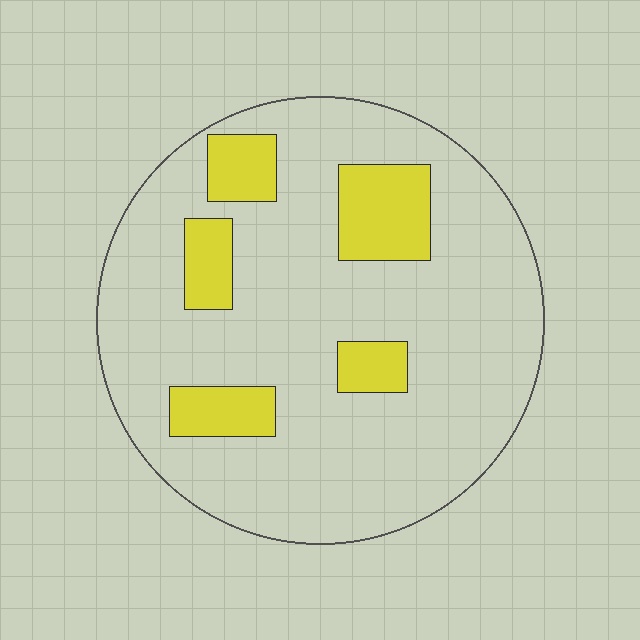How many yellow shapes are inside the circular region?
5.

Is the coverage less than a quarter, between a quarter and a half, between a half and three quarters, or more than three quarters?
Less than a quarter.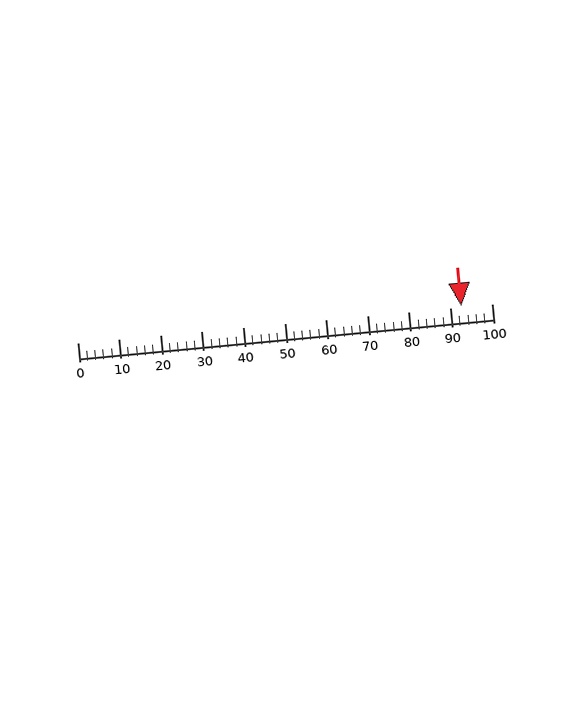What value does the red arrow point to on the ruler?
The red arrow points to approximately 93.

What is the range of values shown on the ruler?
The ruler shows values from 0 to 100.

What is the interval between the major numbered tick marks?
The major tick marks are spaced 10 units apart.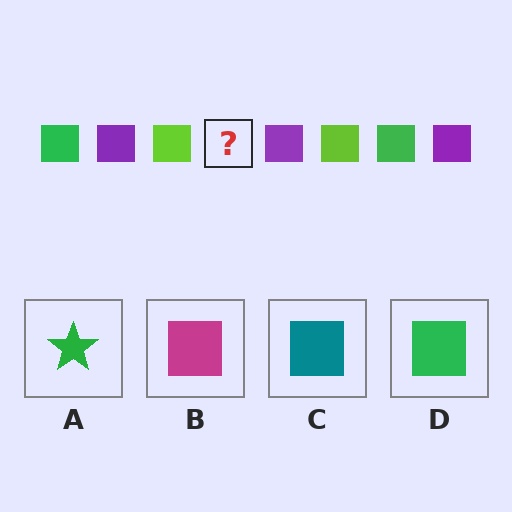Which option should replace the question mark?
Option D.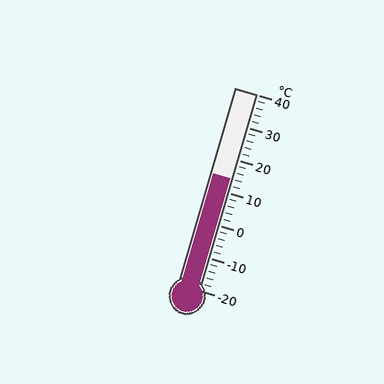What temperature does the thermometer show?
The thermometer shows approximately 14°C.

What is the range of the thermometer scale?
The thermometer scale ranges from -20°C to 40°C.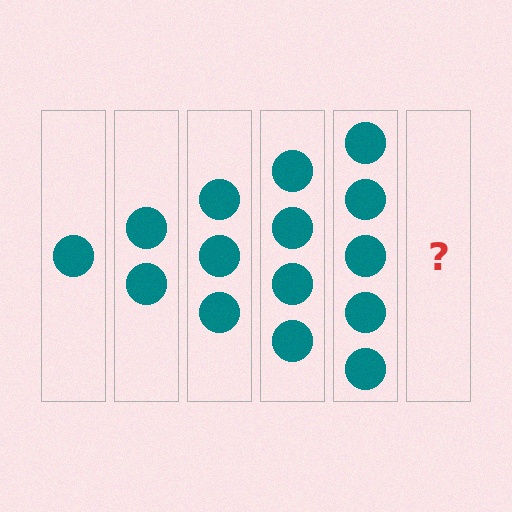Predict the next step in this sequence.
The next step is 6 circles.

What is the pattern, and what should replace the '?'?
The pattern is that each step adds one more circle. The '?' should be 6 circles.